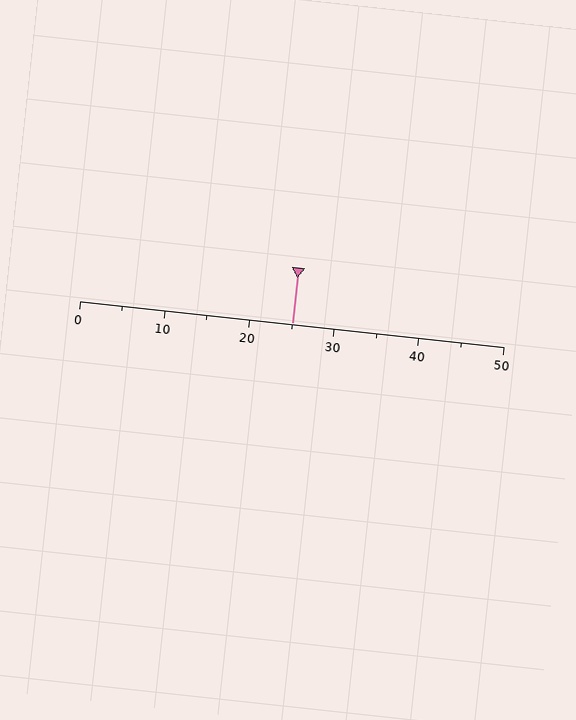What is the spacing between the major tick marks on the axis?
The major ticks are spaced 10 apart.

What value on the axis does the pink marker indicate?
The marker indicates approximately 25.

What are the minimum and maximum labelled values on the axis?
The axis runs from 0 to 50.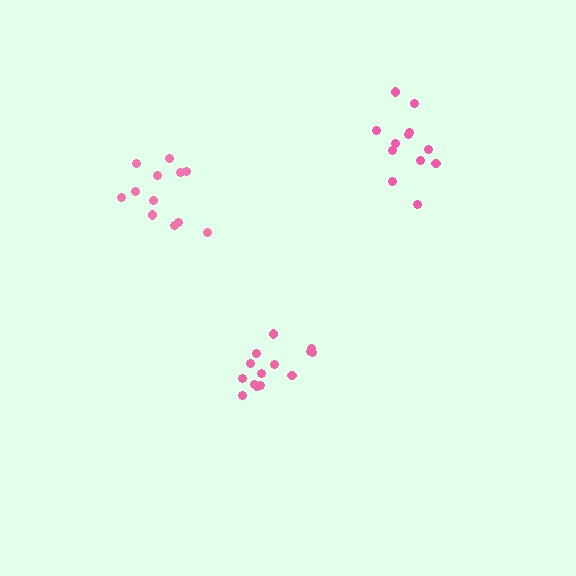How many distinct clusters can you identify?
There are 3 distinct clusters.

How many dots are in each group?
Group 1: 14 dots, Group 2: 12 dots, Group 3: 12 dots (38 total).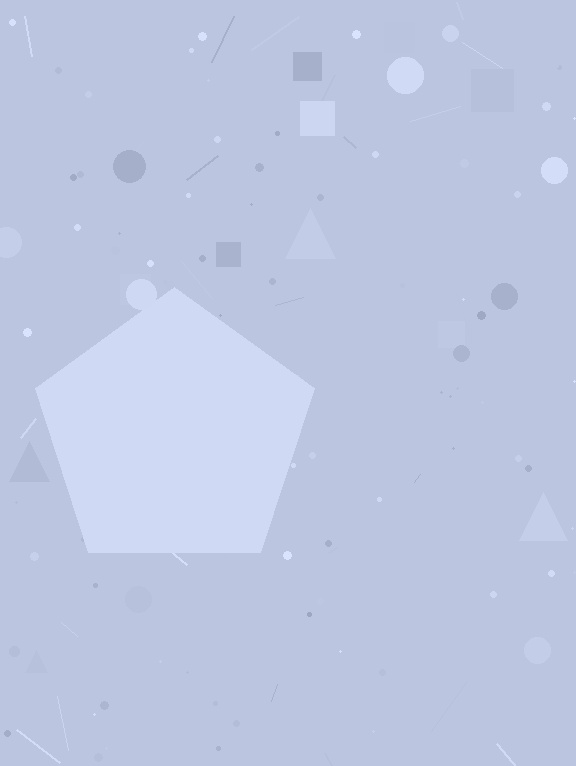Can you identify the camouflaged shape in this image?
The camouflaged shape is a pentagon.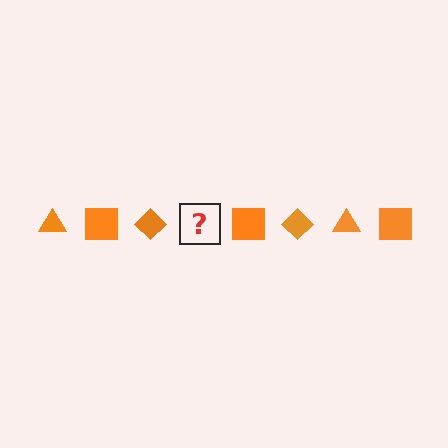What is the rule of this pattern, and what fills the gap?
The rule is that the pattern cycles through triangle, square, diamond shapes in orange. The gap should be filled with an orange triangle.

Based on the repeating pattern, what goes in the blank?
The blank should be an orange triangle.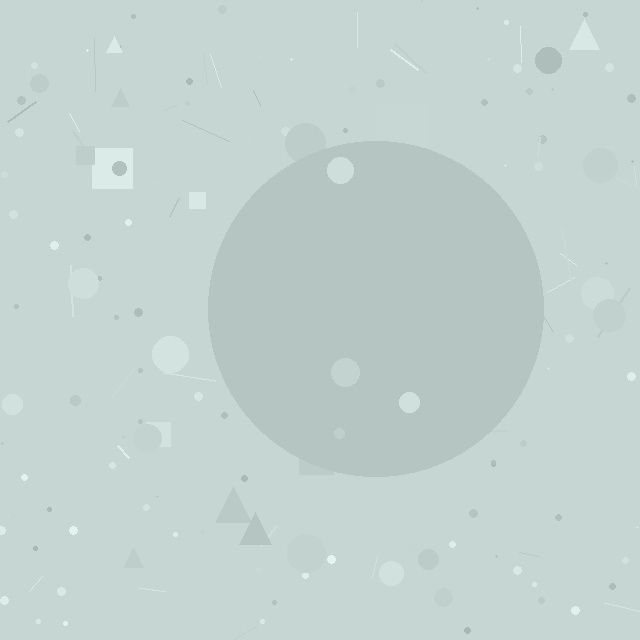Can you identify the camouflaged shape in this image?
The camouflaged shape is a circle.